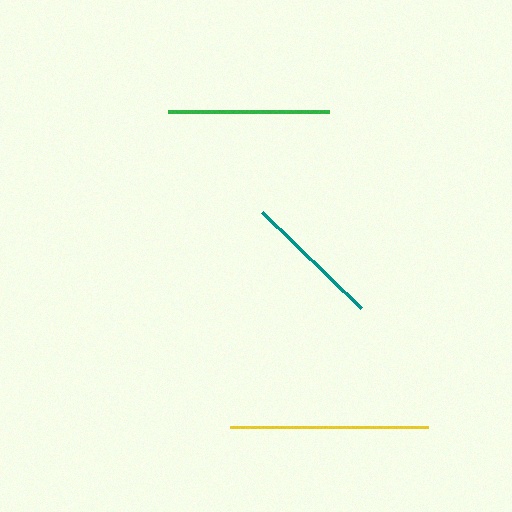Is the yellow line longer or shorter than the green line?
The yellow line is longer than the green line.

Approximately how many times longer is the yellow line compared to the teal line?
The yellow line is approximately 1.4 times the length of the teal line.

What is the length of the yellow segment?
The yellow segment is approximately 198 pixels long.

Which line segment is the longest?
The yellow line is the longest at approximately 198 pixels.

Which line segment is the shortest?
The teal line is the shortest at approximately 138 pixels.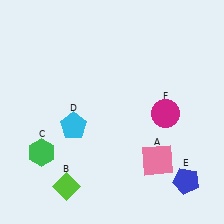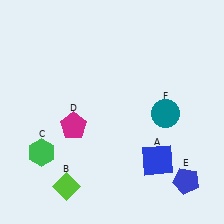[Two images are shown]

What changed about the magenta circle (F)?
In Image 1, F is magenta. In Image 2, it changed to teal.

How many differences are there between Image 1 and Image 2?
There are 3 differences between the two images.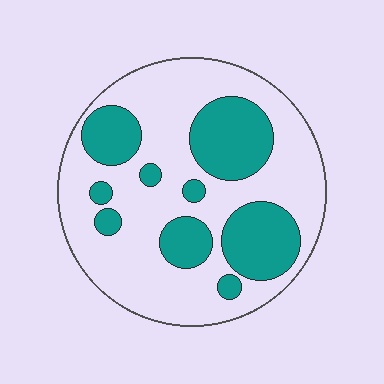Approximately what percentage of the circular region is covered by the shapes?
Approximately 30%.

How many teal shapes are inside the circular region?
9.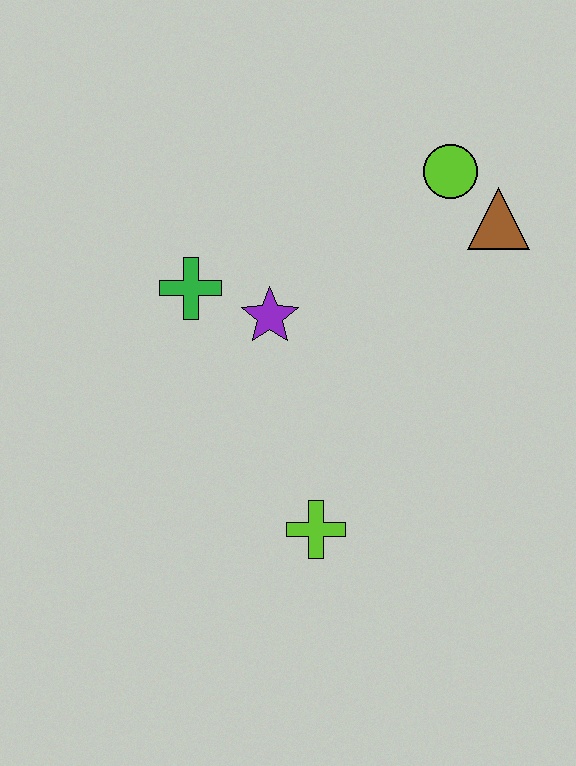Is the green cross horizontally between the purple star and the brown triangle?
No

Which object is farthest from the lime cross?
The lime circle is farthest from the lime cross.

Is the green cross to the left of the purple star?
Yes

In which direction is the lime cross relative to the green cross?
The lime cross is below the green cross.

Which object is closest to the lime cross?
The purple star is closest to the lime cross.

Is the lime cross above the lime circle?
No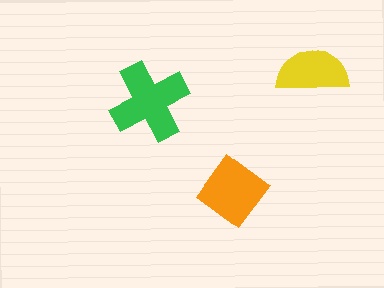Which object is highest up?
The yellow semicircle is topmost.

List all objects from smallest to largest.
The yellow semicircle, the orange diamond, the green cross.